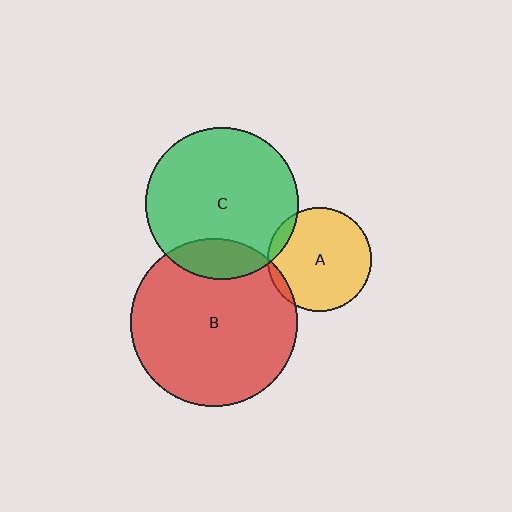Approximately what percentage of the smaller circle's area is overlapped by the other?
Approximately 10%.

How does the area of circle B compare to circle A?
Approximately 2.6 times.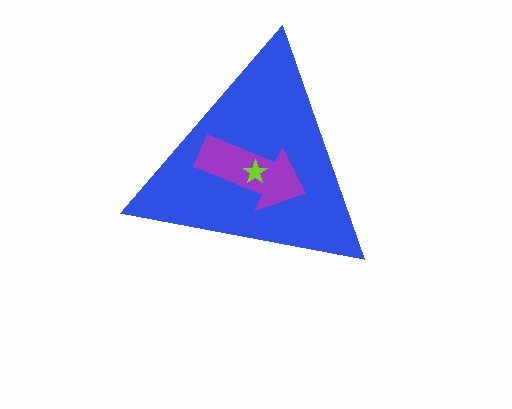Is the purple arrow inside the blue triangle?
Yes.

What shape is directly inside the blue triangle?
The purple arrow.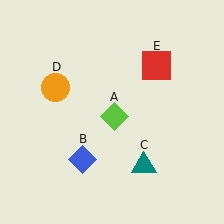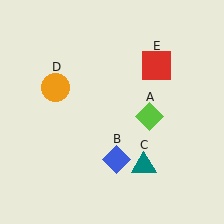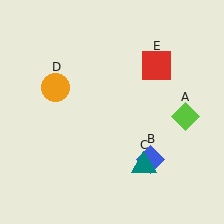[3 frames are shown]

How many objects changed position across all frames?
2 objects changed position: lime diamond (object A), blue diamond (object B).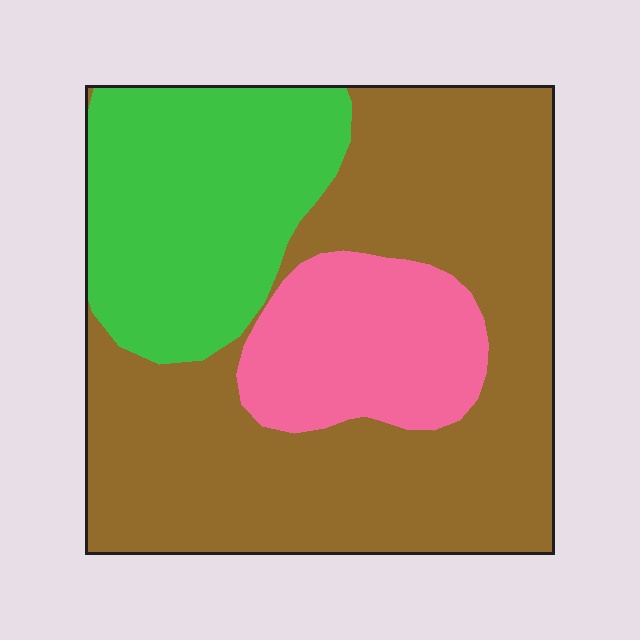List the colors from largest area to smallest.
From largest to smallest: brown, green, pink.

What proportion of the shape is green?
Green covers 26% of the shape.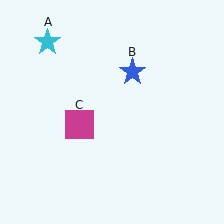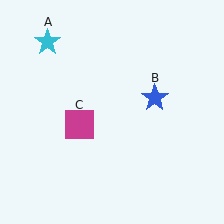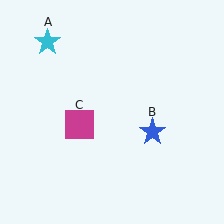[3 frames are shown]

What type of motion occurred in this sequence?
The blue star (object B) rotated clockwise around the center of the scene.